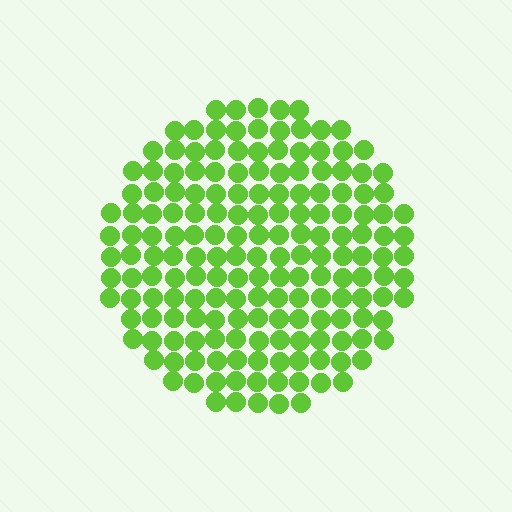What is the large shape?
The large shape is a circle.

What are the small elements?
The small elements are circles.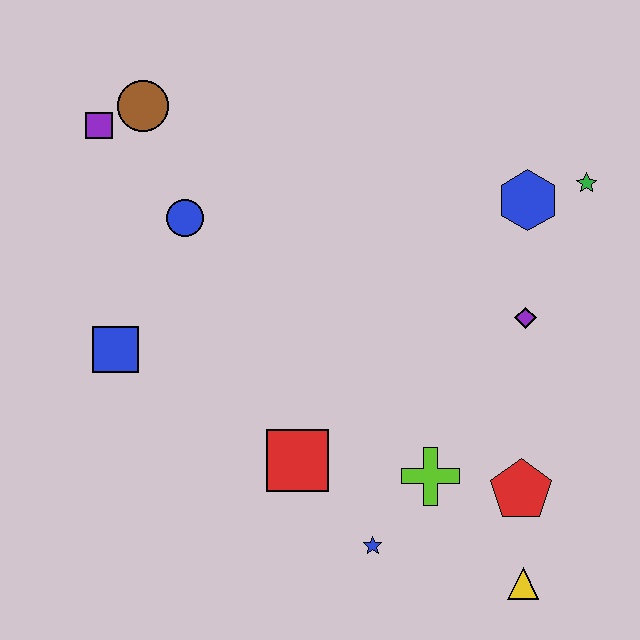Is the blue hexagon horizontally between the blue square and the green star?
Yes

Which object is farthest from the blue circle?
The yellow triangle is farthest from the blue circle.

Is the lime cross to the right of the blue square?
Yes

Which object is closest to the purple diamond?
The blue hexagon is closest to the purple diamond.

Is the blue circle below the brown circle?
Yes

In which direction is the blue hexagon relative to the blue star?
The blue hexagon is above the blue star.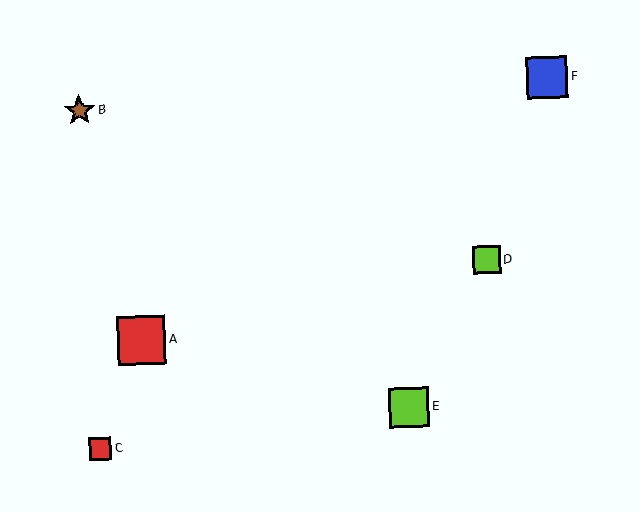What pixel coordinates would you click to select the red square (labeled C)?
Click at (100, 449) to select the red square C.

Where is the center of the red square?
The center of the red square is at (141, 341).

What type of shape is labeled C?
Shape C is a red square.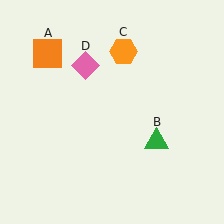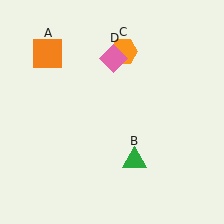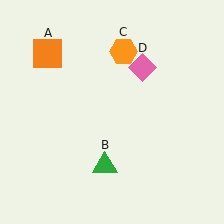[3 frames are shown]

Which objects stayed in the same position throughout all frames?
Orange square (object A) and orange hexagon (object C) remained stationary.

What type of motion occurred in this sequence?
The green triangle (object B), pink diamond (object D) rotated clockwise around the center of the scene.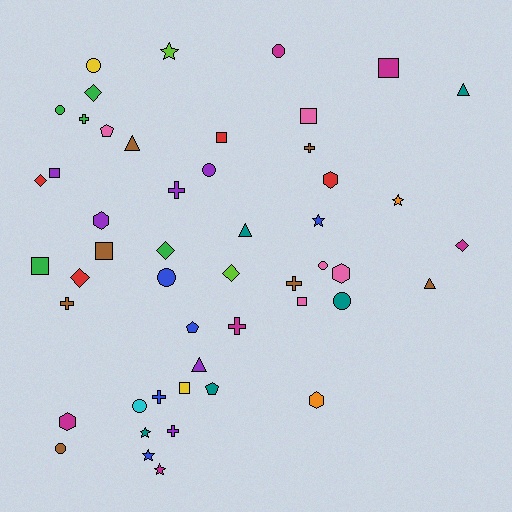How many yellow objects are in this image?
There are 2 yellow objects.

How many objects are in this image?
There are 50 objects.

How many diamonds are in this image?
There are 6 diamonds.